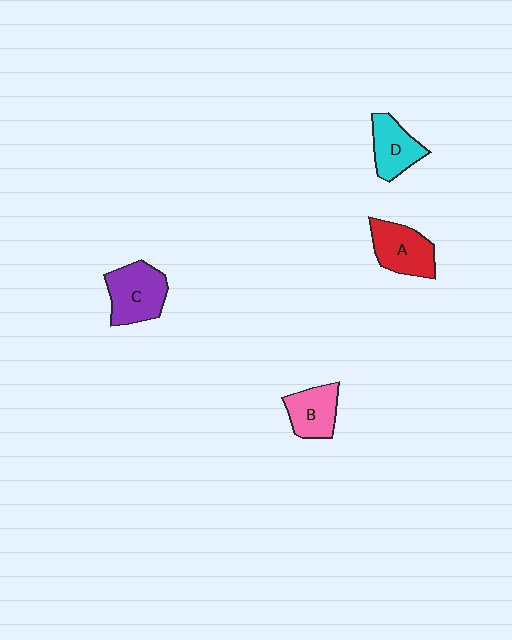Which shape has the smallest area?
Shape B (pink).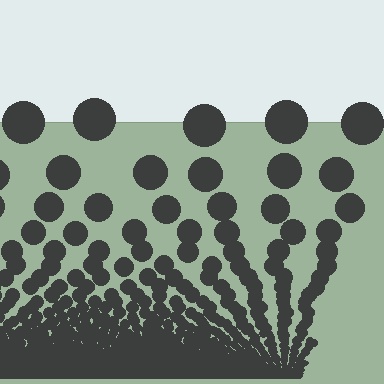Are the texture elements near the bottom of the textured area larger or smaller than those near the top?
Smaller. The gradient is inverted — elements near the bottom are smaller and denser.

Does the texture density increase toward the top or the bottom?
Density increases toward the bottom.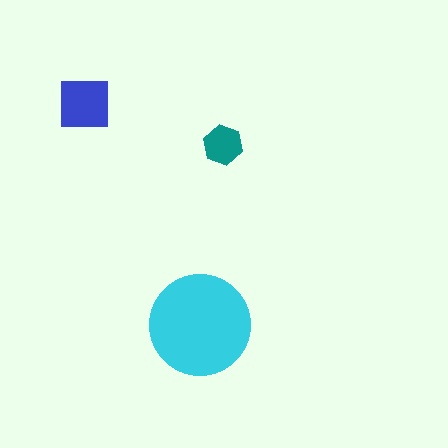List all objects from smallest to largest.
The teal hexagon, the blue square, the cyan circle.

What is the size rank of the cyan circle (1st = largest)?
1st.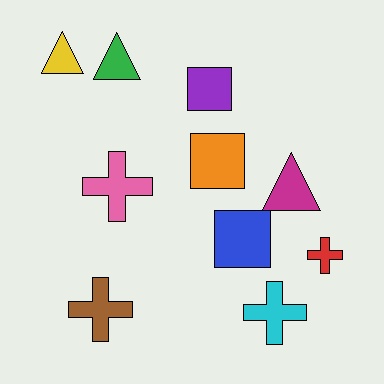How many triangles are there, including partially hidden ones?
There are 3 triangles.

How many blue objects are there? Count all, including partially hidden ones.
There is 1 blue object.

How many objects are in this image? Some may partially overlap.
There are 10 objects.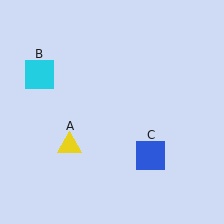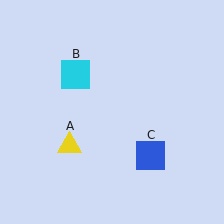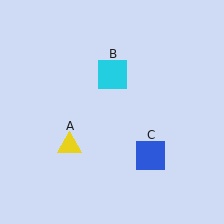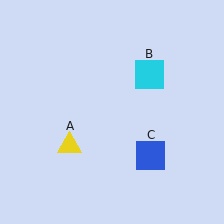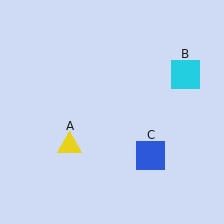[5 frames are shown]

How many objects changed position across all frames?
1 object changed position: cyan square (object B).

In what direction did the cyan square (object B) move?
The cyan square (object B) moved right.